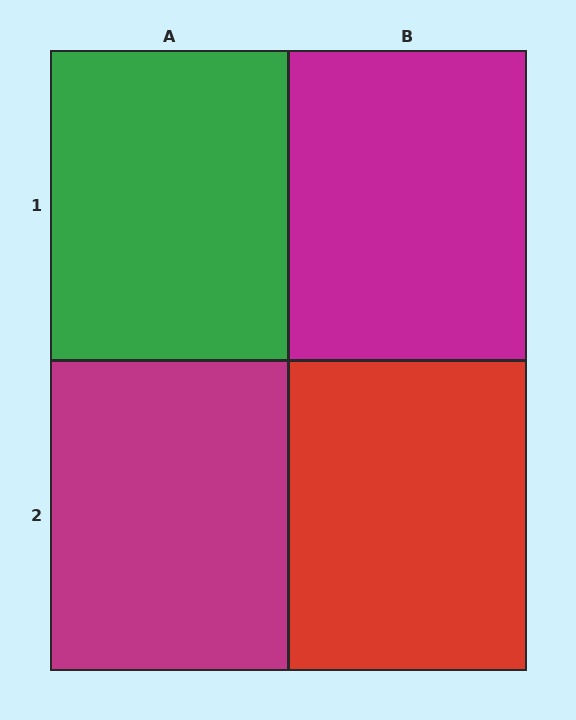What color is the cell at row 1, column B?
Magenta.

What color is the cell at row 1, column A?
Green.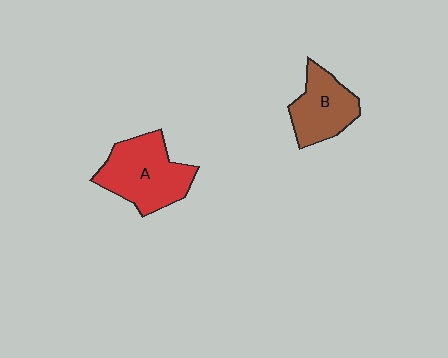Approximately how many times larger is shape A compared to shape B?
Approximately 1.4 times.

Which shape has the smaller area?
Shape B (brown).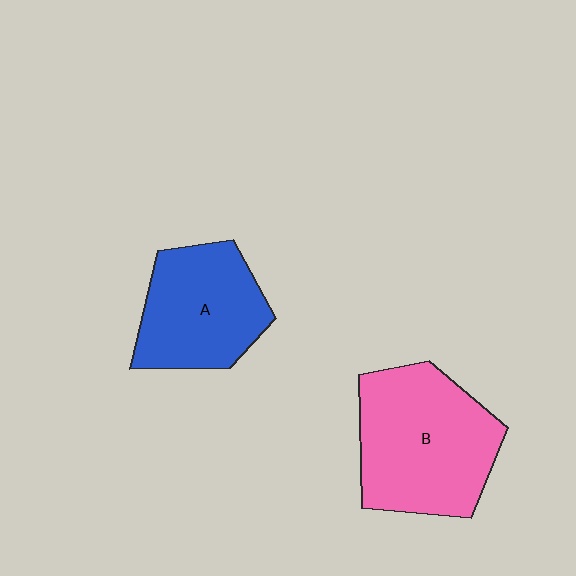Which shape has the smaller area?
Shape A (blue).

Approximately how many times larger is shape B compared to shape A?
Approximately 1.3 times.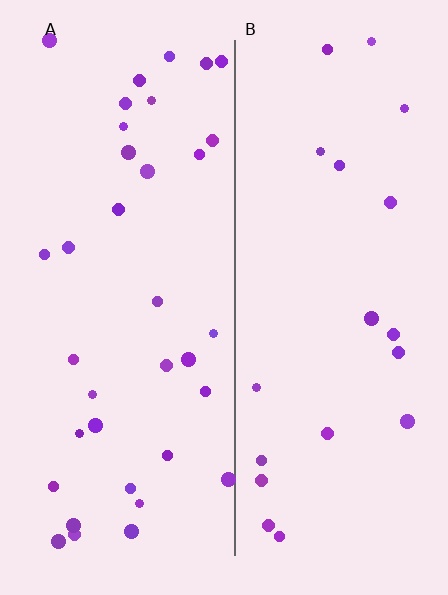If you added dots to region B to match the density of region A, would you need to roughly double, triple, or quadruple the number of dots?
Approximately double.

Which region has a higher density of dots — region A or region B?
A (the left).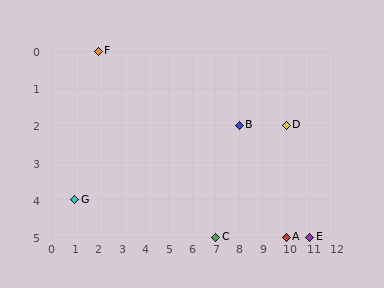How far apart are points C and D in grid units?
Points C and D are 3 columns and 3 rows apart (about 4.2 grid units diagonally).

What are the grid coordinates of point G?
Point G is at grid coordinates (1, 4).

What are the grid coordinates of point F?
Point F is at grid coordinates (2, 0).